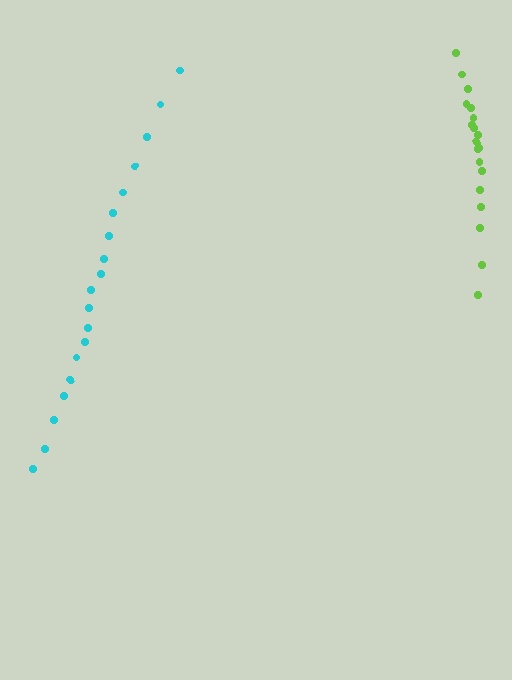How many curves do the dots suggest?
There are 2 distinct paths.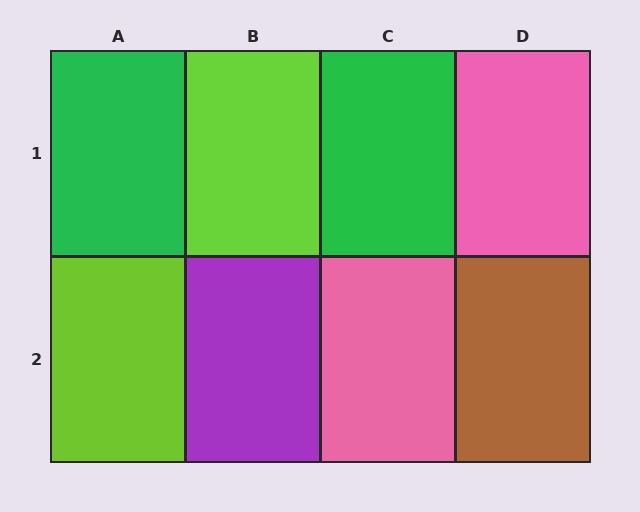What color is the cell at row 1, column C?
Green.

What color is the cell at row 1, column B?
Lime.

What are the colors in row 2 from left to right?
Lime, purple, pink, brown.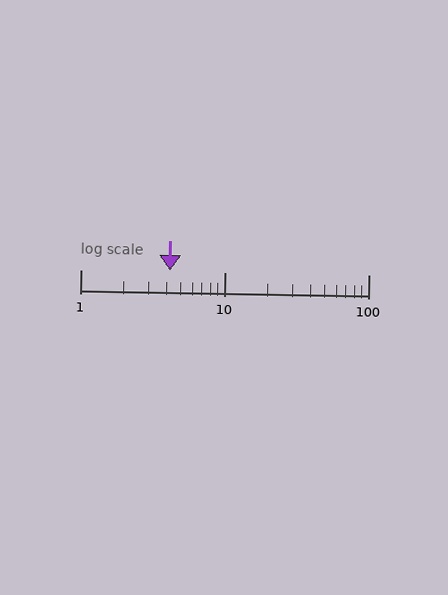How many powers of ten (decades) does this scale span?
The scale spans 2 decades, from 1 to 100.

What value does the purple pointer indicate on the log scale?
The pointer indicates approximately 4.2.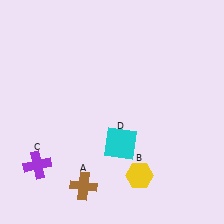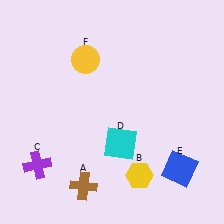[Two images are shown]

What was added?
A blue square (E), a yellow circle (F) were added in Image 2.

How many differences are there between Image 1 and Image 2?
There are 2 differences between the two images.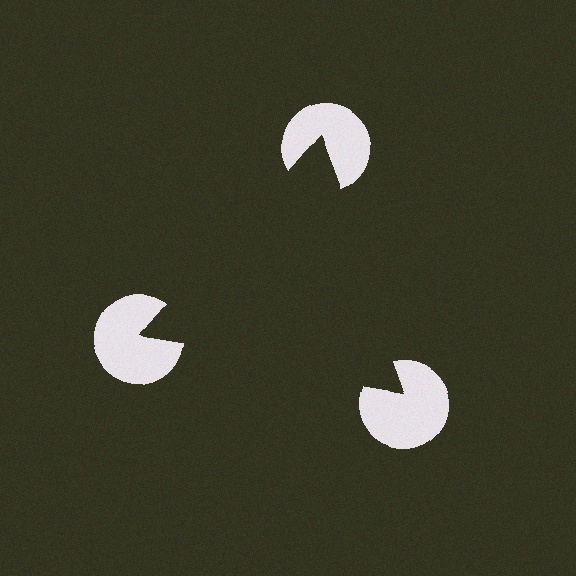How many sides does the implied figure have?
3 sides.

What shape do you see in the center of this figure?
An illusory triangle — its edges are inferred from the aligned wedge cuts in the pac-man discs, not physically drawn.